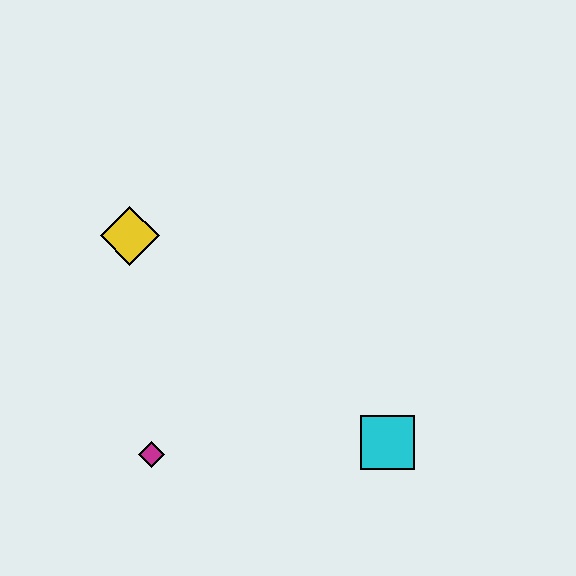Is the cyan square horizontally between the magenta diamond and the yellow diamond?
No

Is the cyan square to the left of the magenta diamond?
No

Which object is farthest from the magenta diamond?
The cyan square is farthest from the magenta diamond.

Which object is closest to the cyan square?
The magenta diamond is closest to the cyan square.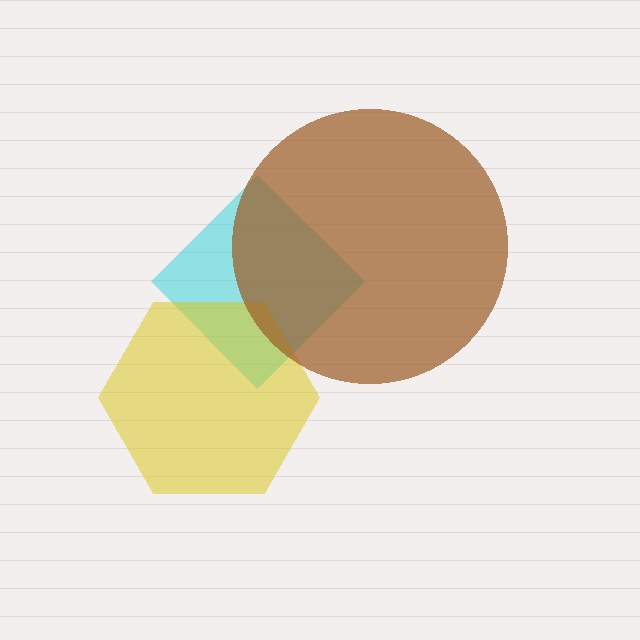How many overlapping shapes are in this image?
There are 3 overlapping shapes in the image.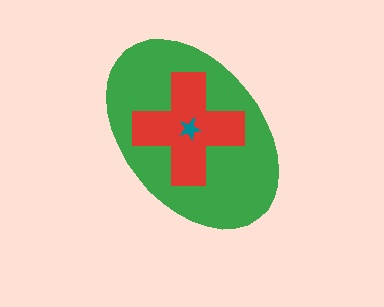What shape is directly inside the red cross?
The teal star.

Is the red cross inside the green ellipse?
Yes.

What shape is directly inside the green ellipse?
The red cross.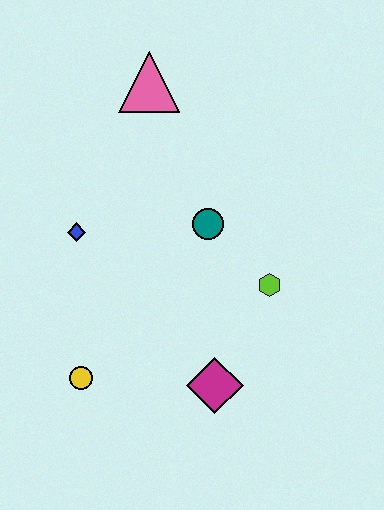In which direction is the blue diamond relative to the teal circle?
The blue diamond is to the left of the teal circle.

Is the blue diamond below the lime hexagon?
No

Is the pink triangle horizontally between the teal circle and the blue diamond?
Yes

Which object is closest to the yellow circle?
The magenta diamond is closest to the yellow circle.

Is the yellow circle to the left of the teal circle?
Yes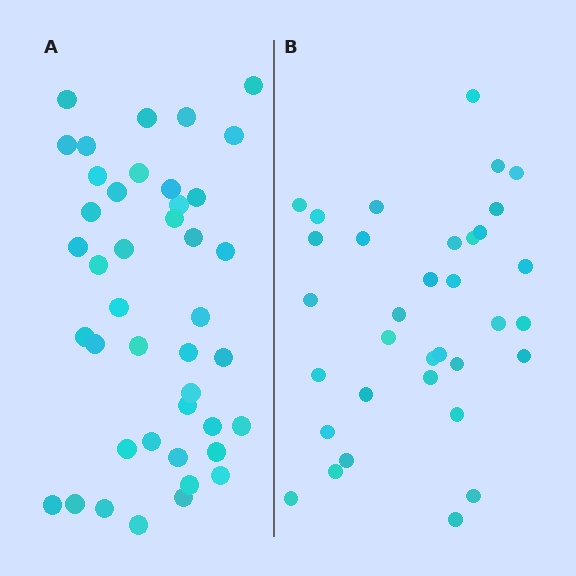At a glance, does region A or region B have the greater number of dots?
Region A (the left region) has more dots.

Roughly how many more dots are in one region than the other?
Region A has roughly 8 or so more dots than region B.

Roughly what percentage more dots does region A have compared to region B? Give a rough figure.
About 25% more.